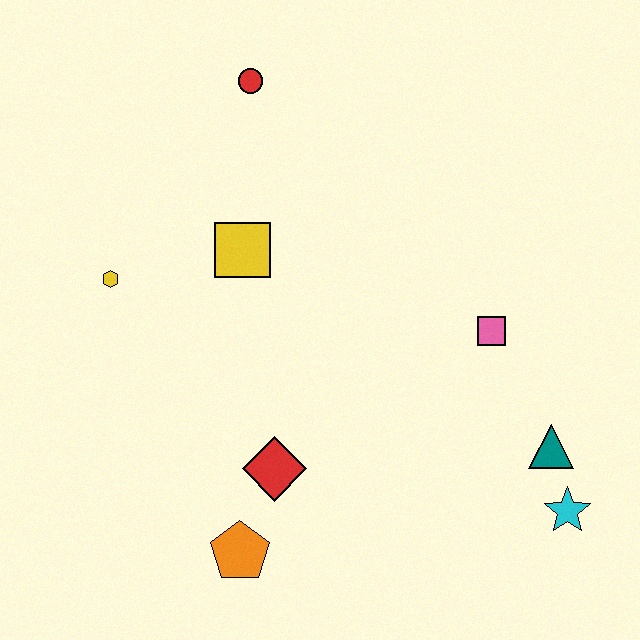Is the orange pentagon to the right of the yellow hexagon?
Yes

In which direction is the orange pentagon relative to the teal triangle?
The orange pentagon is to the left of the teal triangle.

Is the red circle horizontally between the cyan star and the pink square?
No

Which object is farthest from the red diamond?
The red circle is farthest from the red diamond.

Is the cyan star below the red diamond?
Yes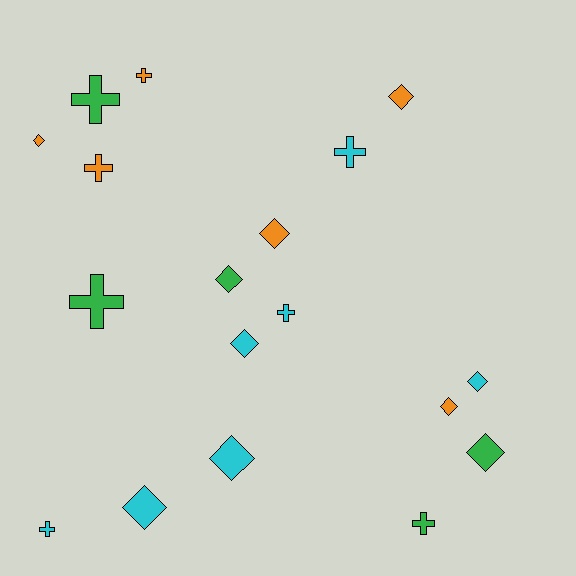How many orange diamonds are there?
There are 4 orange diamonds.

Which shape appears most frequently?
Diamond, with 10 objects.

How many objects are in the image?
There are 18 objects.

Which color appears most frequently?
Cyan, with 7 objects.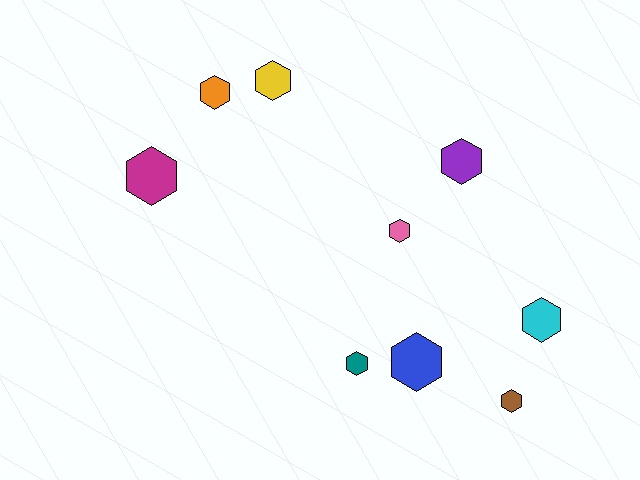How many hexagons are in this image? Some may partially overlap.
There are 9 hexagons.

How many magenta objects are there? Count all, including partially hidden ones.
There is 1 magenta object.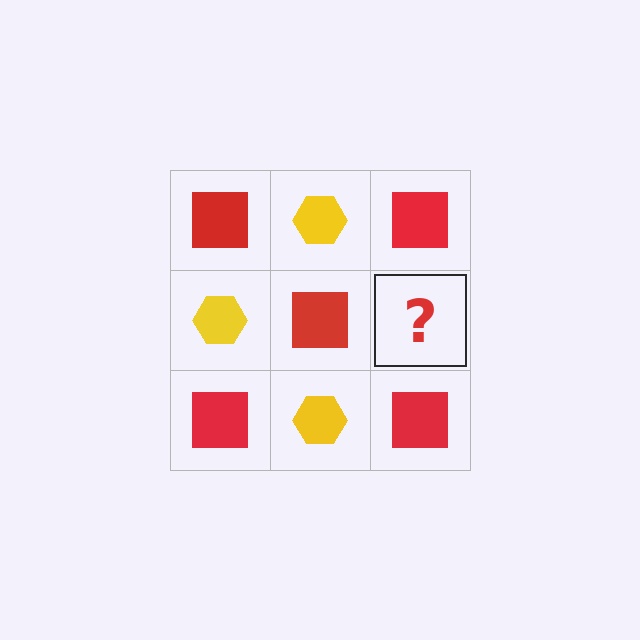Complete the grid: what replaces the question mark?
The question mark should be replaced with a yellow hexagon.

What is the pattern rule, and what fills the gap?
The rule is that it alternates red square and yellow hexagon in a checkerboard pattern. The gap should be filled with a yellow hexagon.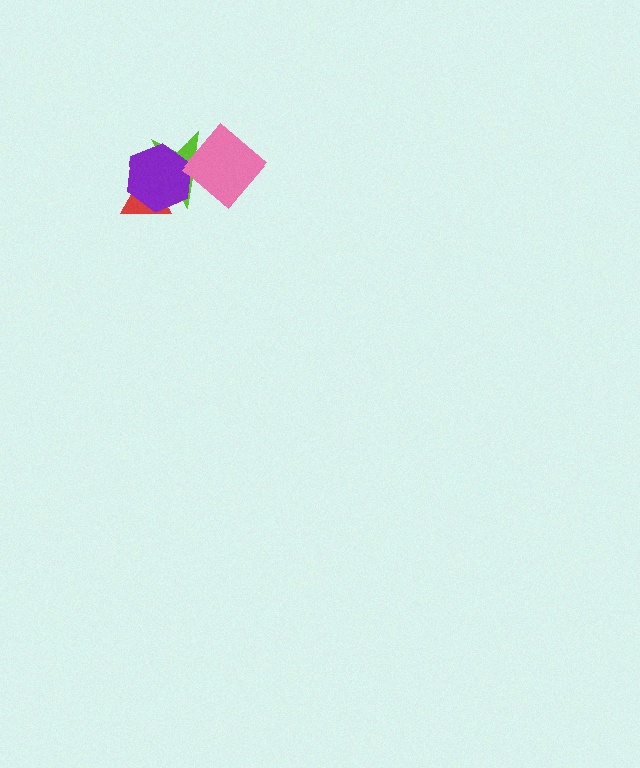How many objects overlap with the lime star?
3 objects overlap with the lime star.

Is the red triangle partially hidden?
Yes, it is partially covered by another shape.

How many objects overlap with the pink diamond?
2 objects overlap with the pink diamond.